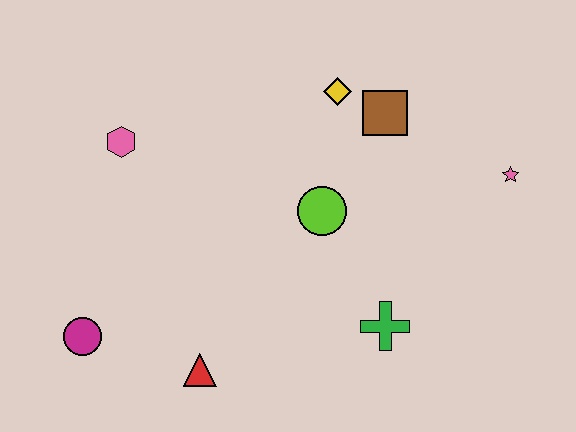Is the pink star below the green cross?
No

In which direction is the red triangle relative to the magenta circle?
The red triangle is to the right of the magenta circle.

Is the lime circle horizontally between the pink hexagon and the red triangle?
No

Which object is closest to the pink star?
The brown square is closest to the pink star.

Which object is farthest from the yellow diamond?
The magenta circle is farthest from the yellow diamond.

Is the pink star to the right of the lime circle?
Yes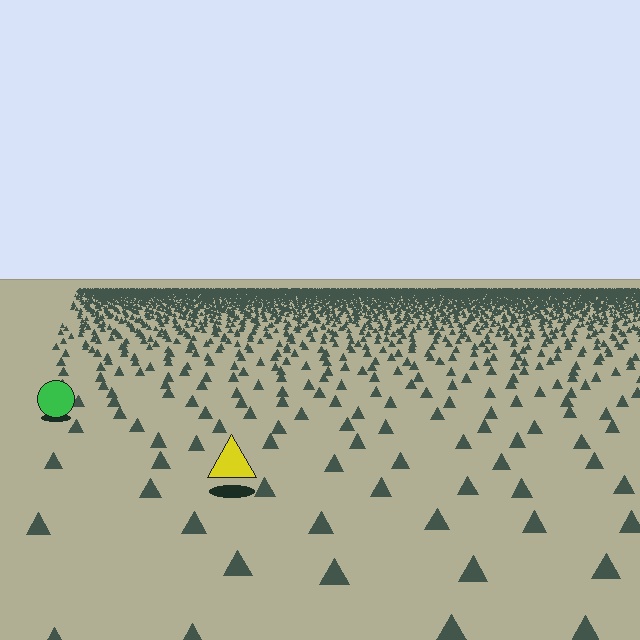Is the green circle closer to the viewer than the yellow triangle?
No. The yellow triangle is closer — you can tell from the texture gradient: the ground texture is coarser near it.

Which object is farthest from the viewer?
The green circle is farthest from the viewer. It appears smaller and the ground texture around it is denser.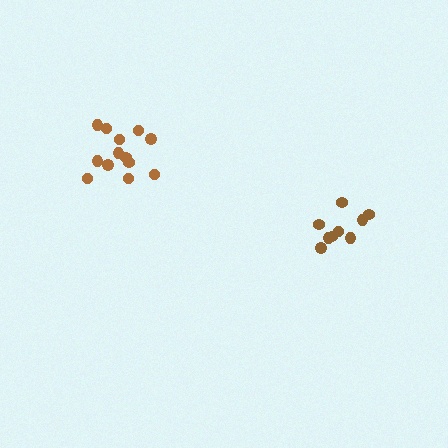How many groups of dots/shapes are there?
There are 2 groups.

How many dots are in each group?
Group 1: 9 dots, Group 2: 14 dots (23 total).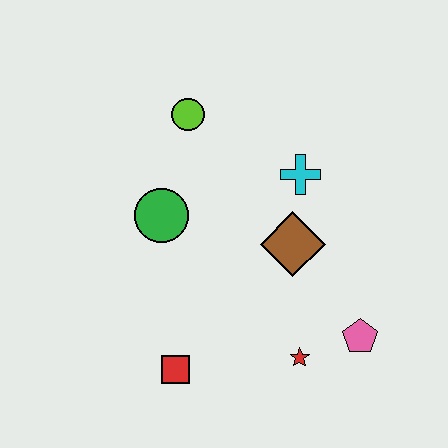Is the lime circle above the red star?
Yes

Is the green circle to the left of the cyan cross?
Yes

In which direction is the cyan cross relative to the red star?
The cyan cross is above the red star.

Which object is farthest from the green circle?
The pink pentagon is farthest from the green circle.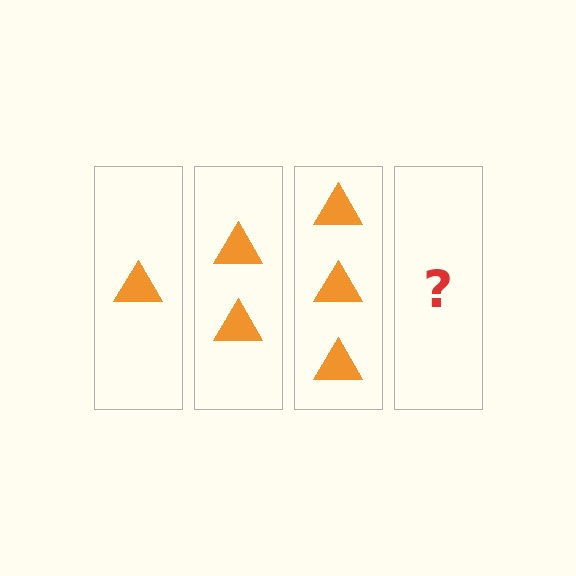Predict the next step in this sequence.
The next step is 4 triangles.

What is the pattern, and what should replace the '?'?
The pattern is that each step adds one more triangle. The '?' should be 4 triangles.